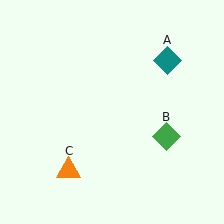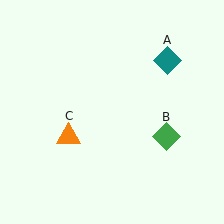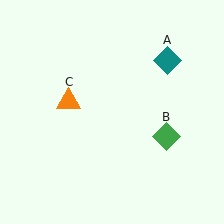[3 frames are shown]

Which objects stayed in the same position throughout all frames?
Teal diamond (object A) and green diamond (object B) remained stationary.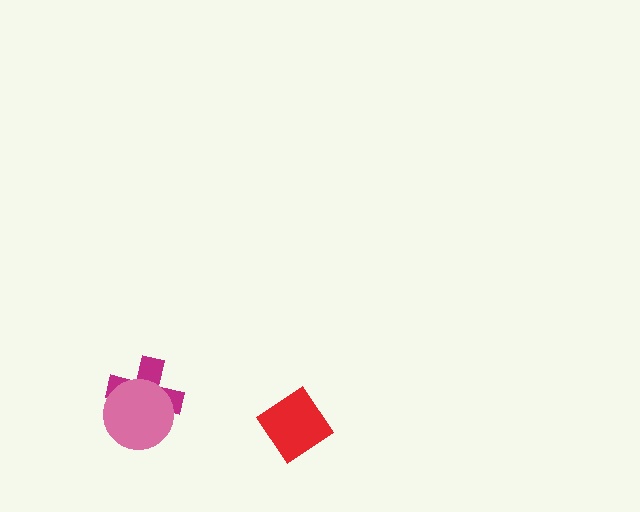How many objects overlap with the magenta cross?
1 object overlaps with the magenta cross.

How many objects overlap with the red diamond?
0 objects overlap with the red diamond.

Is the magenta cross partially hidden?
Yes, it is partially covered by another shape.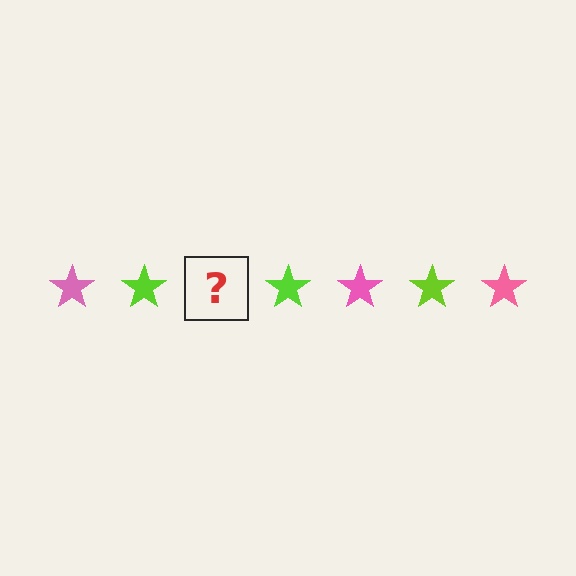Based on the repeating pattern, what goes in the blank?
The blank should be a pink star.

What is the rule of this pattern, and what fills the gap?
The rule is that the pattern cycles through pink, lime stars. The gap should be filled with a pink star.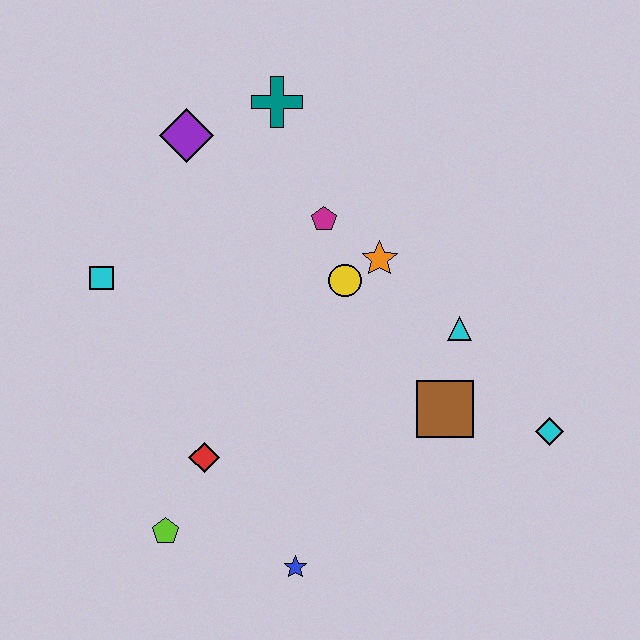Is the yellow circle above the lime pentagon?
Yes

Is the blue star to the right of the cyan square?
Yes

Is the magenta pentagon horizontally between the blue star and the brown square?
Yes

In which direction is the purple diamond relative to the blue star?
The purple diamond is above the blue star.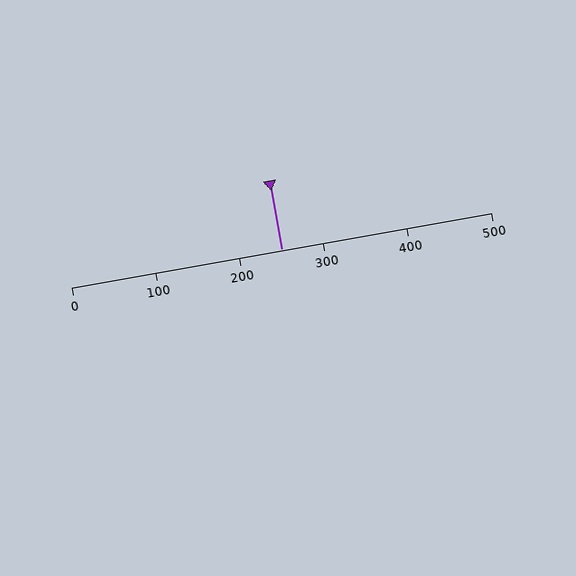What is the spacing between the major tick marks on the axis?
The major ticks are spaced 100 apart.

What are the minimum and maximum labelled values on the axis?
The axis runs from 0 to 500.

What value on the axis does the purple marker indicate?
The marker indicates approximately 250.